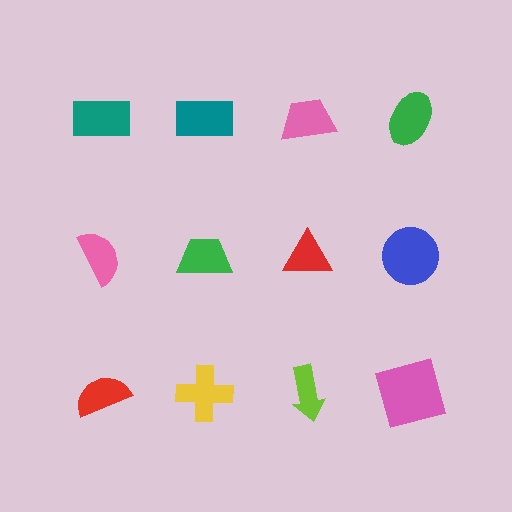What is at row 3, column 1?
A red semicircle.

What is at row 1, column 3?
A pink trapezoid.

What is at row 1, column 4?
A green ellipse.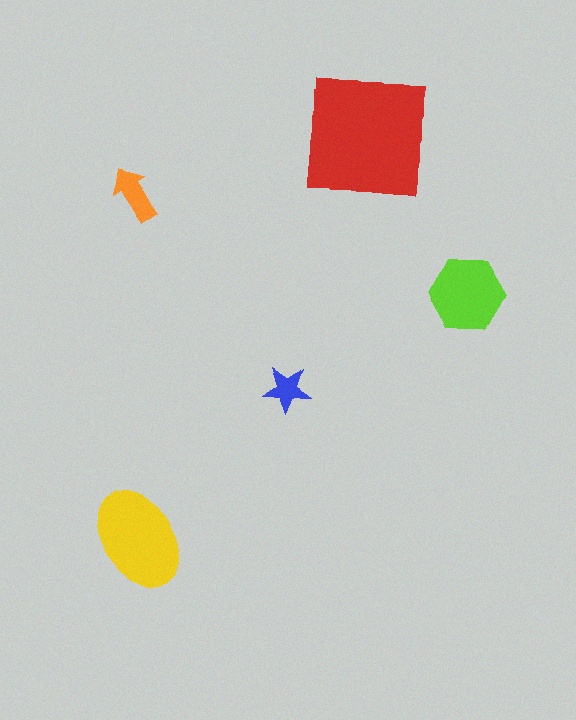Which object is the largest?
The red square.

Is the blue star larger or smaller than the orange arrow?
Smaller.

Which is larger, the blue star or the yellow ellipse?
The yellow ellipse.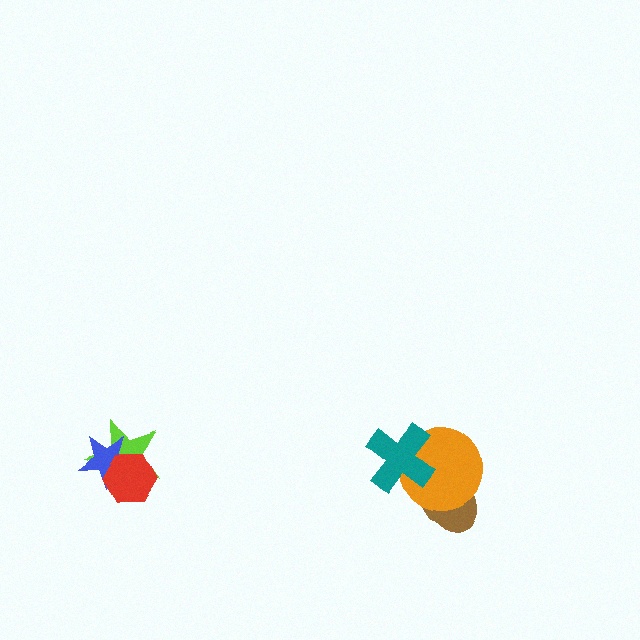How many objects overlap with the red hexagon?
2 objects overlap with the red hexagon.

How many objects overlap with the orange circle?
2 objects overlap with the orange circle.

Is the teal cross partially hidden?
No, no other shape covers it.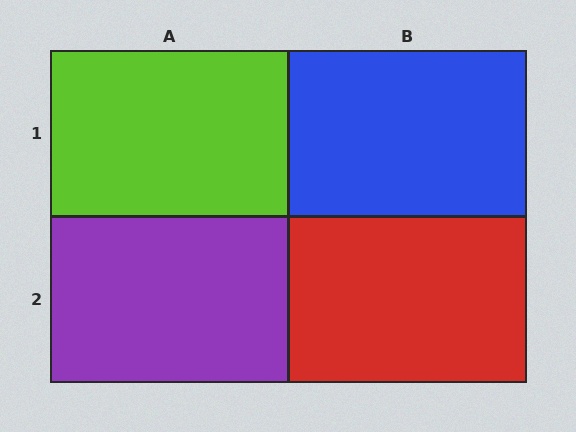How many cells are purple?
1 cell is purple.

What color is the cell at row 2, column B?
Red.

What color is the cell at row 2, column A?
Purple.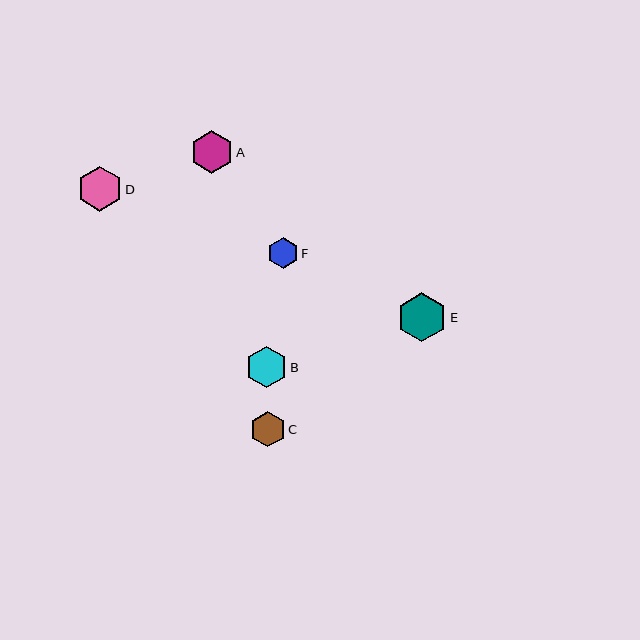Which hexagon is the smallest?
Hexagon F is the smallest with a size of approximately 30 pixels.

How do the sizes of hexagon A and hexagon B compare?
Hexagon A and hexagon B are approximately the same size.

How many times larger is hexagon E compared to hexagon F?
Hexagon E is approximately 1.6 times the size of hexagon F.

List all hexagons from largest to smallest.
From largest to smallest: E, D, A, B, C, F.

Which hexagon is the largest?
Hexagon E is the largest with a size of approximately 49 pixels.